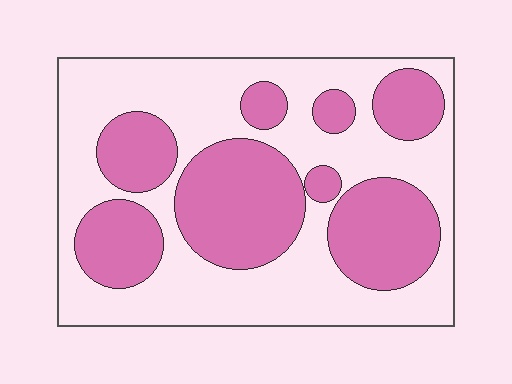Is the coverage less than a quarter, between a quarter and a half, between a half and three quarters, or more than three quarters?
Between a quarter and a half.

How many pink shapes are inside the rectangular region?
8.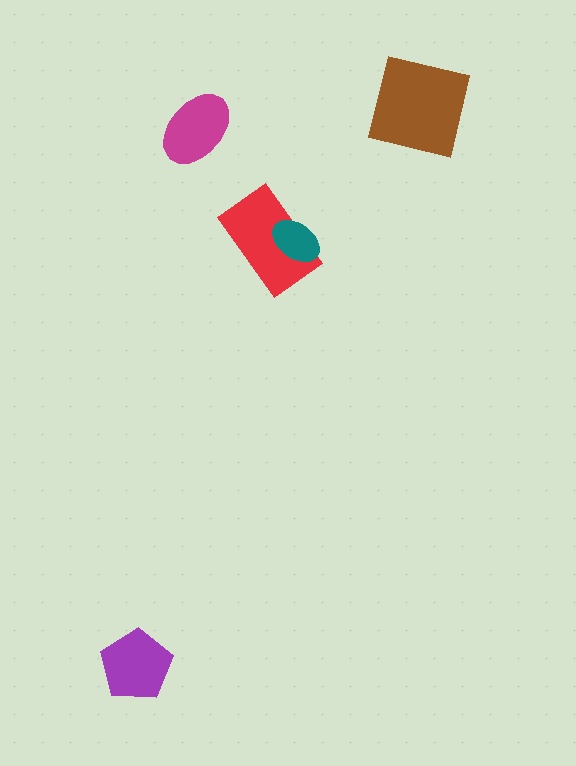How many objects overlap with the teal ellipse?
1 object overlaps with the teal ellipse.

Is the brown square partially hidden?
No, no other shape covers it.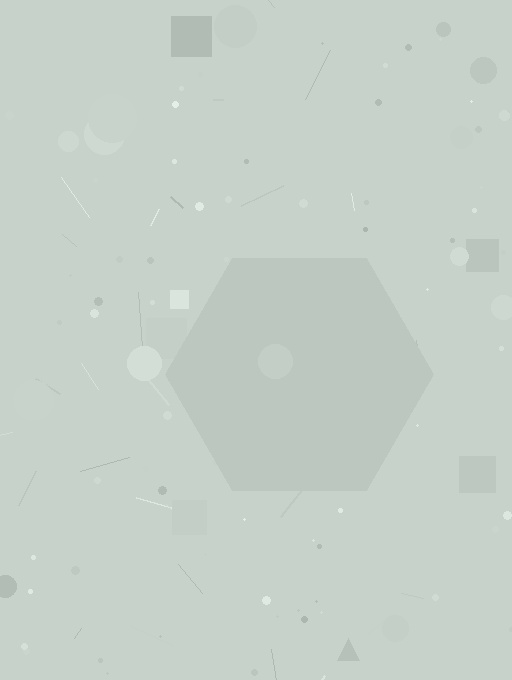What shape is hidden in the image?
A hexagon is hidden in the image.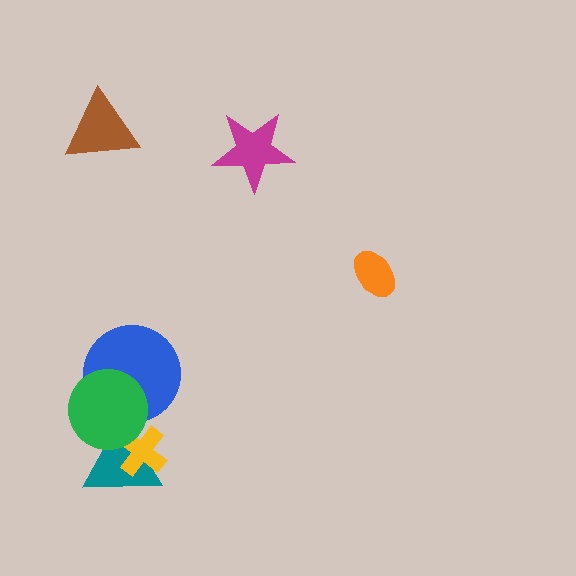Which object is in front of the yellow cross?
The green circle is in front of the yellow cross.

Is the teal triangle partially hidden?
Yes, it is partially covered by another shape.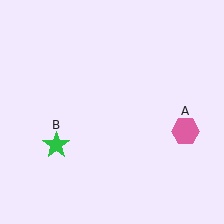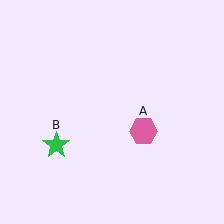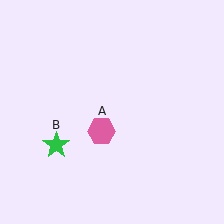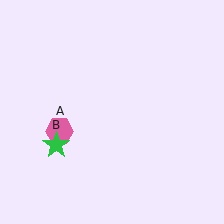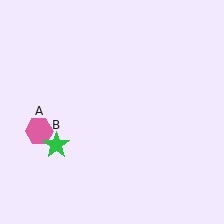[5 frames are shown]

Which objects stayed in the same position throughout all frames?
Green star (object B) remained stationary.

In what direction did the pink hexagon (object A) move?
The pink hexagon (object A) moved left.